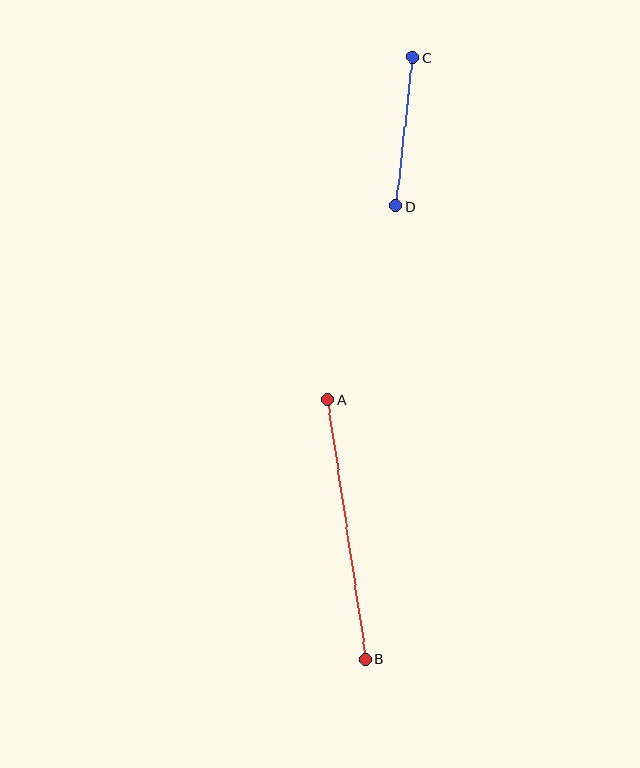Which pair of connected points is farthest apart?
Points A and B are farthest apart.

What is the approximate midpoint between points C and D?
The midpoint is at approximately (404, 132) pixels.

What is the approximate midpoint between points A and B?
The midpoint is at approximately (346, 529) pixels.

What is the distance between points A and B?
The distance is approximately 262 pixels.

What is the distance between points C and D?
The distance is approximately 149 pixels.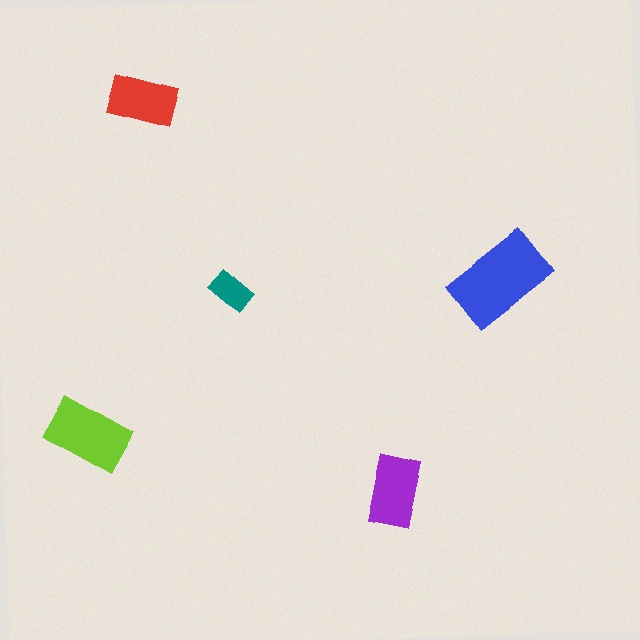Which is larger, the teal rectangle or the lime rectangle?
The lime one.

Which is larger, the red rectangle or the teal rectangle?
The red one.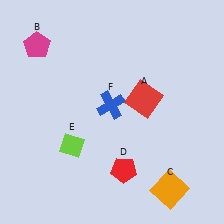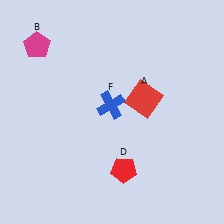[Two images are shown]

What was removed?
The lime diamond (E), the orange square (C) were removed in Image 2.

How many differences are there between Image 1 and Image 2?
There are 2 differences between the two images.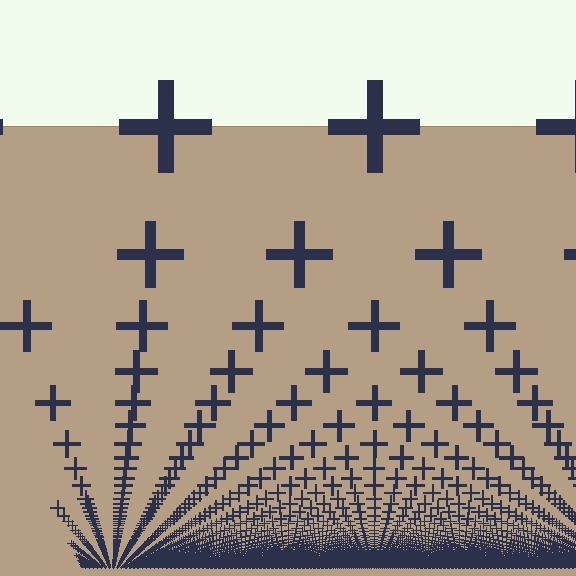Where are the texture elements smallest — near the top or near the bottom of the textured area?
Near the bottom.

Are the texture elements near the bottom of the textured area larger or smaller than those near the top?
Smaller. The gradient is inverted — elements near the bottom are smaller and denser.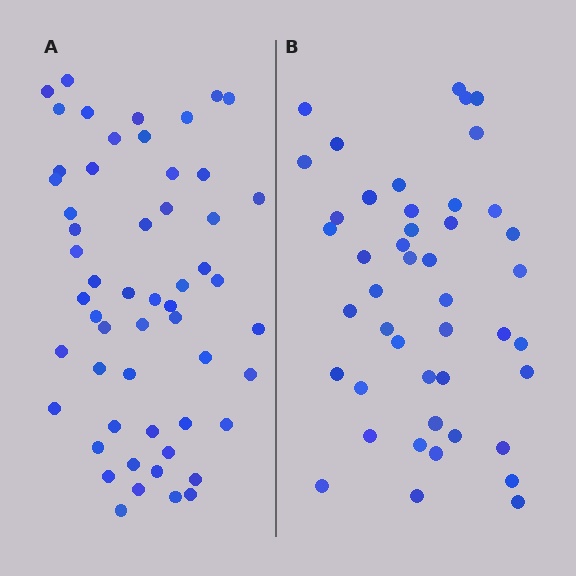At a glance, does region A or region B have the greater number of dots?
Region A (the left region) has more dots.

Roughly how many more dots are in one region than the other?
Region A has roughly 10 or so more dots than region B.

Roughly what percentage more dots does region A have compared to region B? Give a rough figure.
About 20% more.